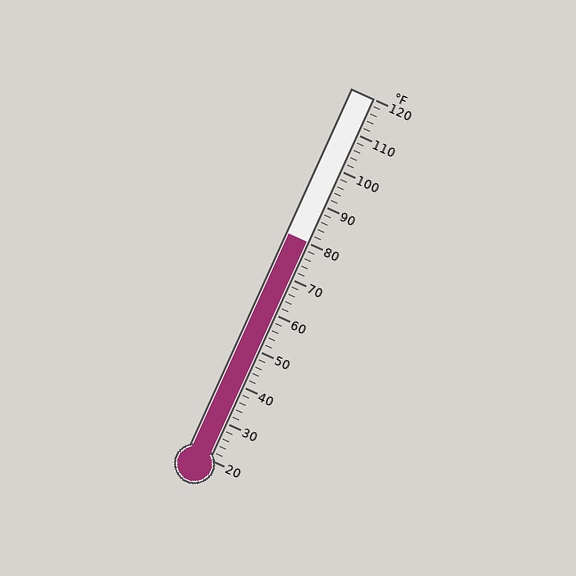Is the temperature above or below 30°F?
The temperature is above 30°F.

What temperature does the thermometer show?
The thermometer shows approximately 80°F.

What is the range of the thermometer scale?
The thermometer scale ranges from 20°F to 120°F.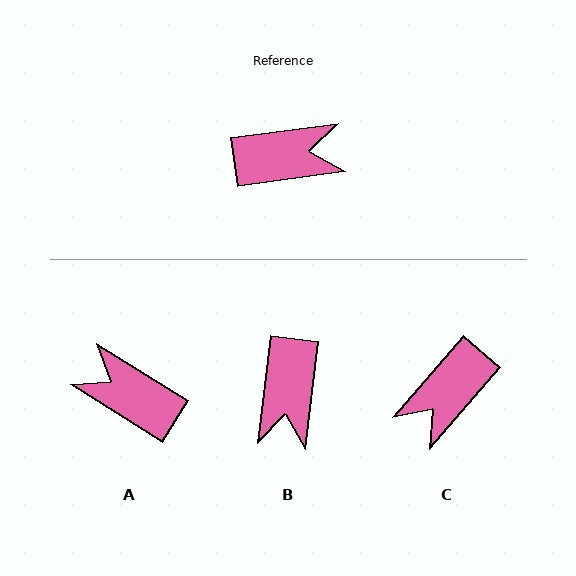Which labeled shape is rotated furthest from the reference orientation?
A, about 140 degrees away.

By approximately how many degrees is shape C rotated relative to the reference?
Approximately 139 degrees clockwise.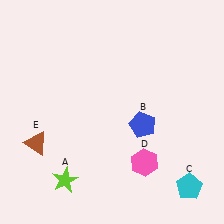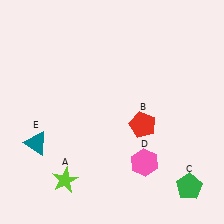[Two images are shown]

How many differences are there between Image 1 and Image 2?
There are 3 differences between the two images.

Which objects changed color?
B changed from blue to red. C changed from cyan to green. E changed from brown to teal.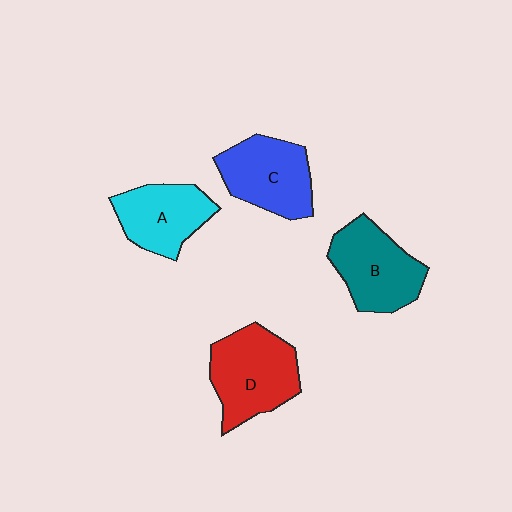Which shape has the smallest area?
Shape A (cyan).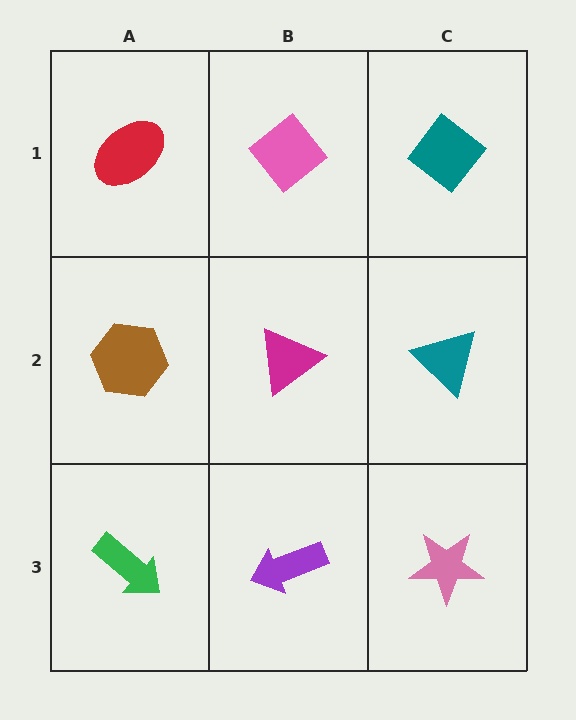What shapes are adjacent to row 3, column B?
A magenta triangle (row 2, column B), a green arrow (row 3, column A), a pink star (row 3, column C).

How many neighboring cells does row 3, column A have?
2.